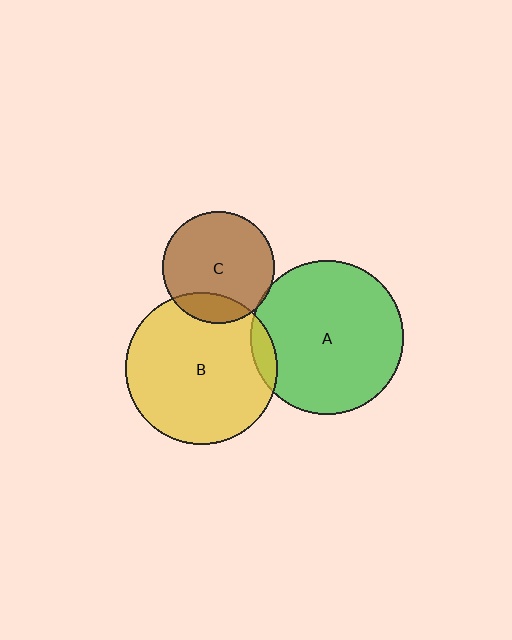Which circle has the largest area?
Circle A (green).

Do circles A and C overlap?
Yes.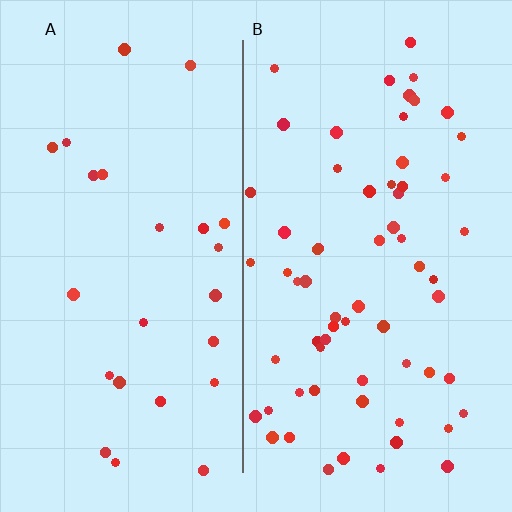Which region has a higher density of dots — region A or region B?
B (the right).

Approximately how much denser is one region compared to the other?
Approximately 2.6× — region B over region A.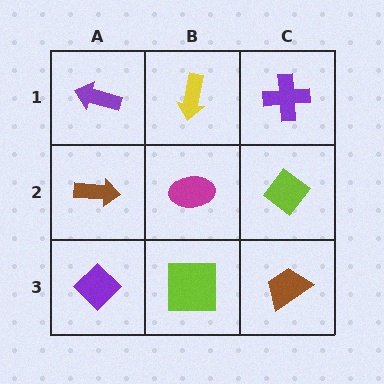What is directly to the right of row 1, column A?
A yellow arrow.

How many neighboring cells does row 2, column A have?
3.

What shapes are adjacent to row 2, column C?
A purple cross (row 1, column C), a brown trapezoid (row 3, column C), a magenta ellipse (row 2, column B).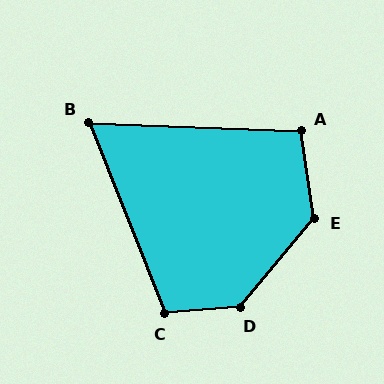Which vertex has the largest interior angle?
D, at approximately 135 degrees.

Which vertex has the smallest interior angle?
B, at approximately 66 degrees.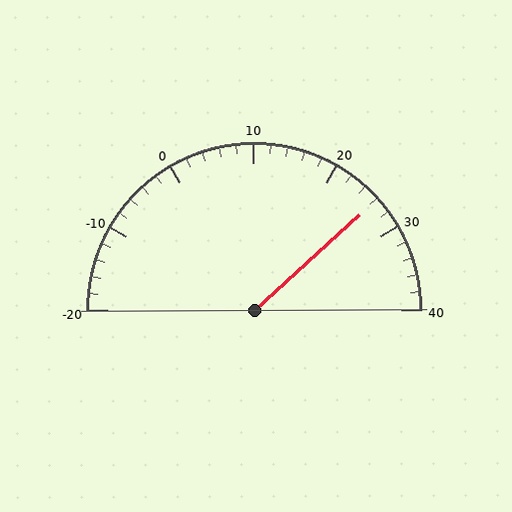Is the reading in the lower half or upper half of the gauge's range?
The reading is in the upper half of the range (-20 to 40).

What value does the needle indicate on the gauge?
The needle indicates approximately 26.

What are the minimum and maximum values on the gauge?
The gauge ranges from -20 to 40.